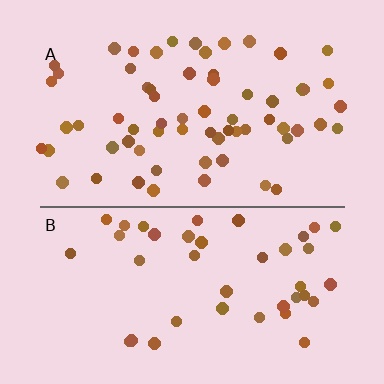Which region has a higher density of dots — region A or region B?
A (the top).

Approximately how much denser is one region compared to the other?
Approximately 1.5× — region A over region B.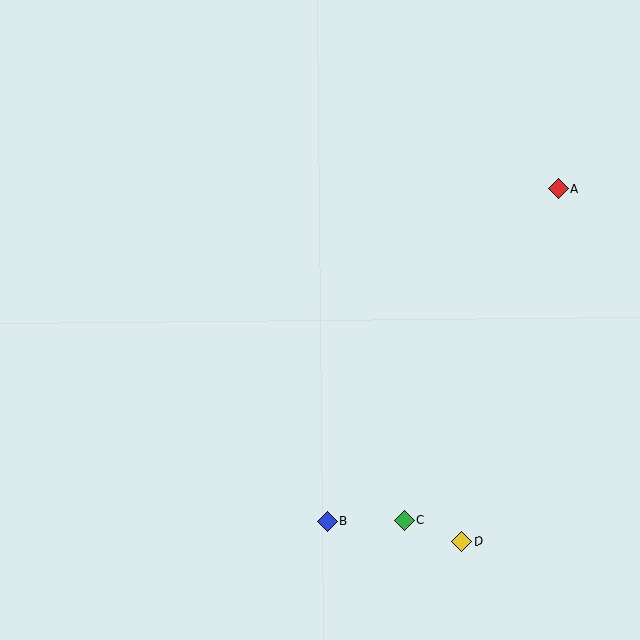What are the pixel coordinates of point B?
Point B is at (327, 521).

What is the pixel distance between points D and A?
The distance between D and A is 366 pixels.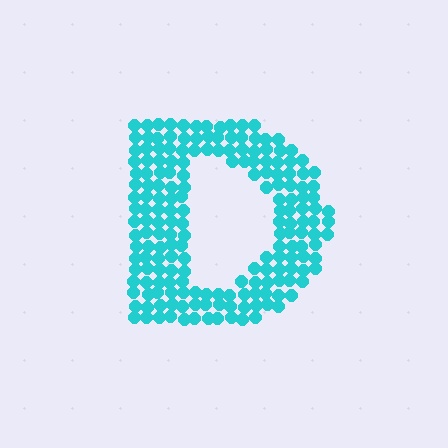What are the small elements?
The small elements are circles.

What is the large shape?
The large shape is the letter D.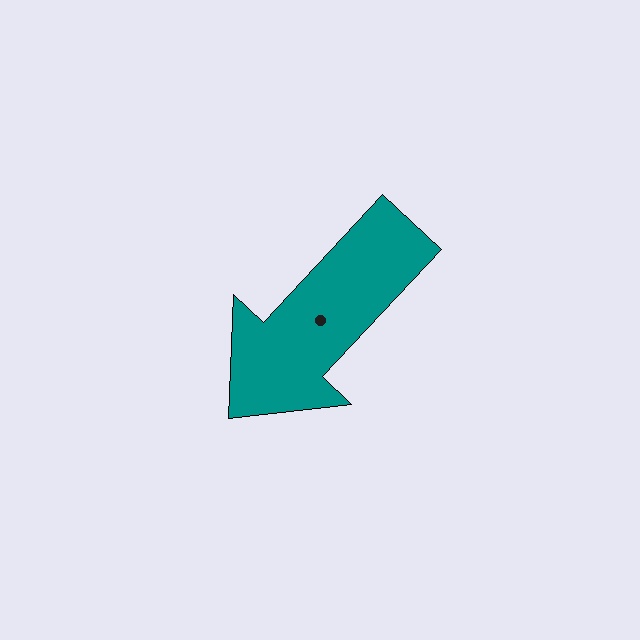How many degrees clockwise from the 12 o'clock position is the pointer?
Approximately 223 degrees.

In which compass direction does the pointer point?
Southwest.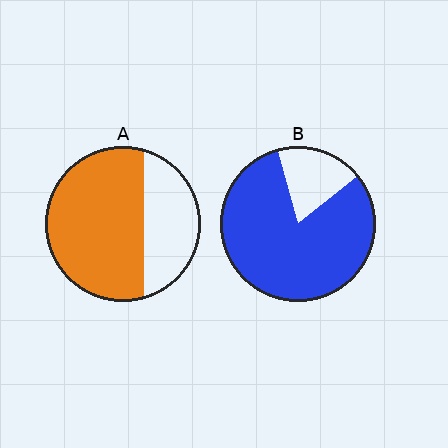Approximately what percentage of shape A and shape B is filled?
A is approximately 65% and B is approximately 80%.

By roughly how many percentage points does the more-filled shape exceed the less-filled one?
By roughly 15 percentage points (B over A).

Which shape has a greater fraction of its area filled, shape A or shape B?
Shape B.